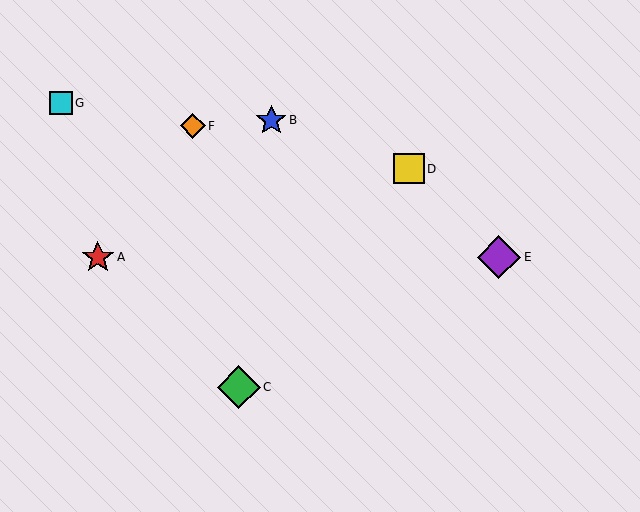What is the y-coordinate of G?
Object G is at y≈103.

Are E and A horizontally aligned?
Yes, both are at y≈257.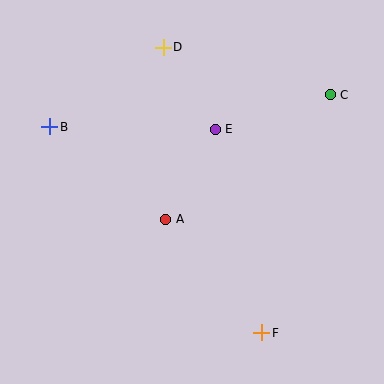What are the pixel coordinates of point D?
Point D is at (163, 47).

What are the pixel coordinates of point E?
Point E is at (215, 129).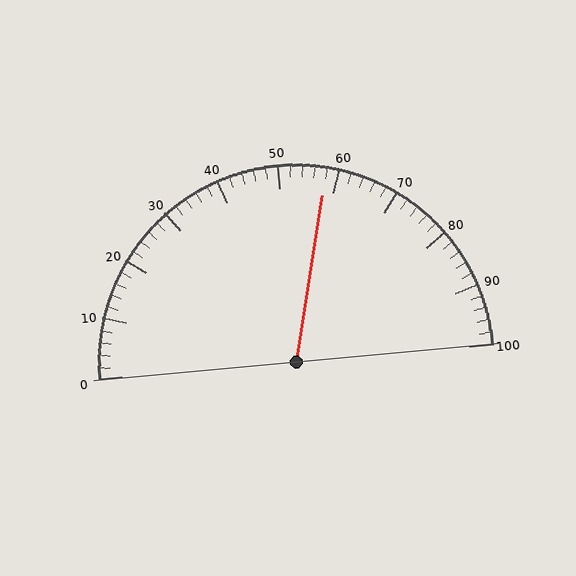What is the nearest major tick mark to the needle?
The nearest major tick mark is 60.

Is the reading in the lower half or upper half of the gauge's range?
The reading is in the upper half of the range (0 to 100).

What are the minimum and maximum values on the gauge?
The gauge ranges from 0 to 100.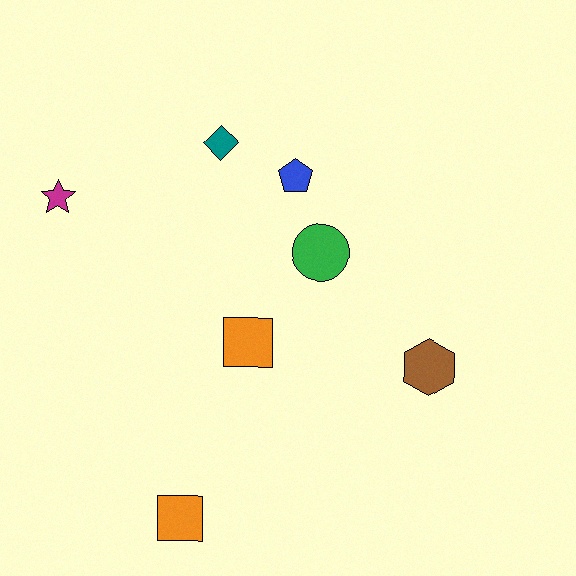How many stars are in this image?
There is 1 star.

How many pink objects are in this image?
There are no pink objects.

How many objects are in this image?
There are 7 objects.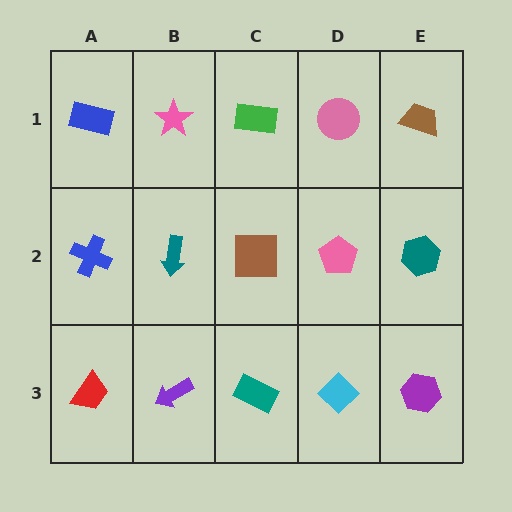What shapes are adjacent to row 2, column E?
A brown trapezoid (row 1, column E), a purple hexagon (row 3, column E), a pink pentagon (row 2, column D).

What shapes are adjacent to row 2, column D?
A pink circle (row 1, column D), a cyan diamond (row 3, column D), a brown square (row 2, column C), a teal hexagon (row 2, column E).